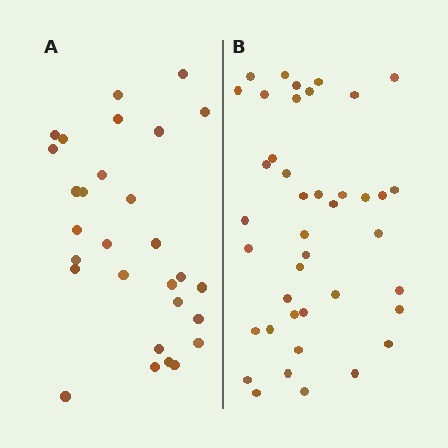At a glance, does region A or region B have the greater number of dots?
Region B (the right region) has more dots.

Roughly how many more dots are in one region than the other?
Region B has roughly 12 or so more dots than region A.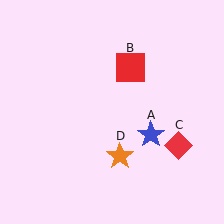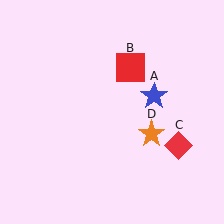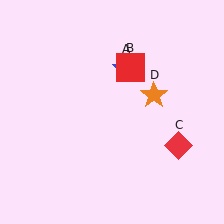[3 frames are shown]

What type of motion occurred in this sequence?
The blue star (object A), orange star (object D) rotated counterclockwise around the center of the scene.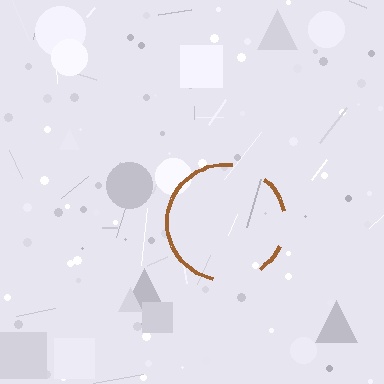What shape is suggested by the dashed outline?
The dashed outline suggests a circle.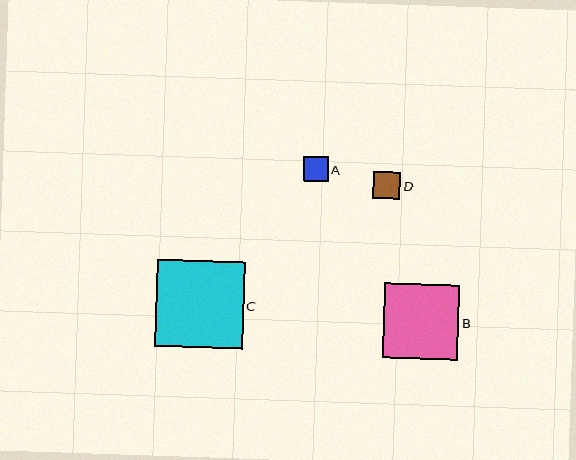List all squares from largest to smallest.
From largest to smallest: C, B, D, A.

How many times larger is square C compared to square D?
Square C is approximately 3.2 times the size of square D.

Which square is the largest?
Square C is the largest with a size of approximately 87 pixels.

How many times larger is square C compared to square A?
Square C is approximately 3.5 times the size of square A.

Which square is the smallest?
Square A is the smallest with a size of approximately 25 pixels.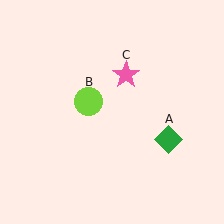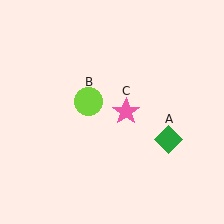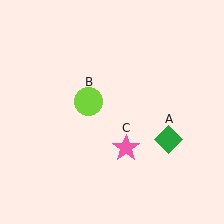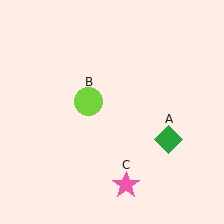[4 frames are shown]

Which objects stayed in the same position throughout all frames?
Green diamond (object A) and lime circle (object B) remained stationary.